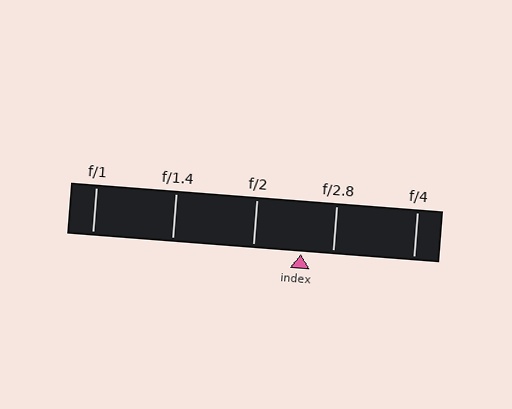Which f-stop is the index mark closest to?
The index mark is closest to f/2.8.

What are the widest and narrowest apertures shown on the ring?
The widest aperture shown is f/1 and the narrowest is f/4.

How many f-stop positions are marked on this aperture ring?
There are 5 f-stop positions marked.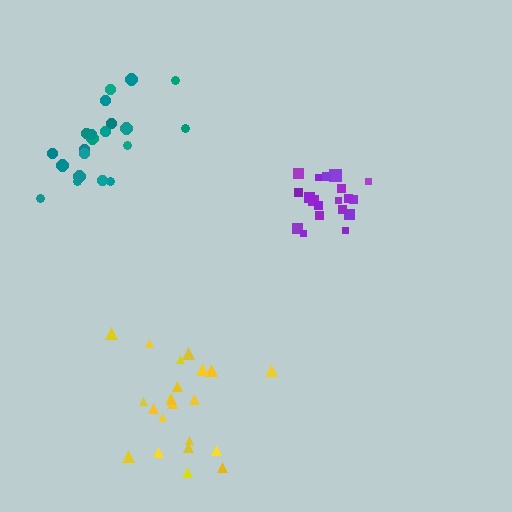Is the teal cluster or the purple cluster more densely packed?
Purple.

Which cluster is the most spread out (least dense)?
Yellow.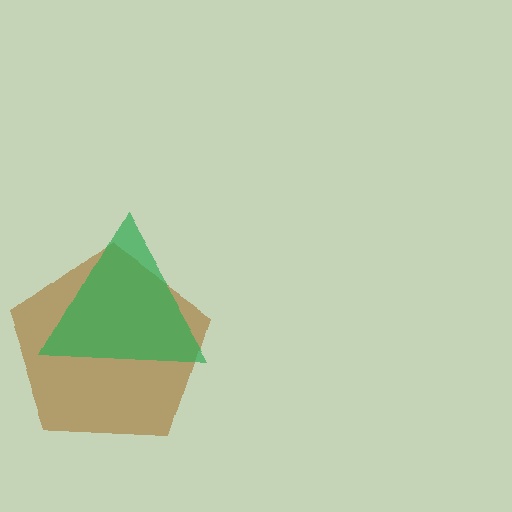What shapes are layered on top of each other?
The layered shapes are: a brown pentagon, a green triangle.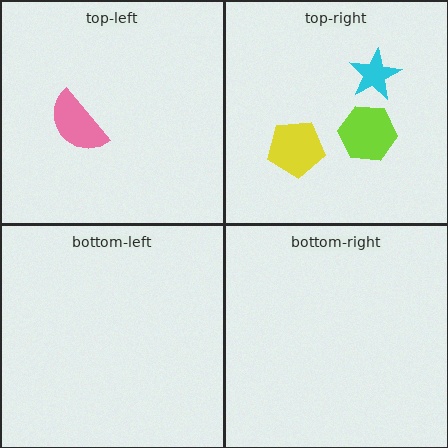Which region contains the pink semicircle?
The top-left region.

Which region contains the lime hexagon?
The top-right region.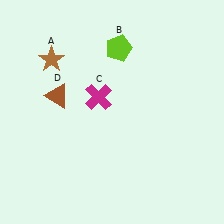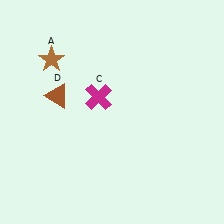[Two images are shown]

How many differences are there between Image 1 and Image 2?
There is 1 difference between the two images.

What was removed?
The lime pentagon (B) was removed in Image 2.